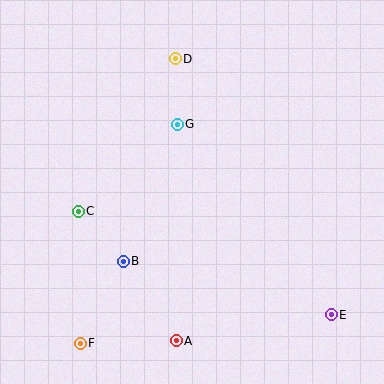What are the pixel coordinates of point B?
Point B is at (123, 261).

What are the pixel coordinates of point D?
Point D is at (175, 59).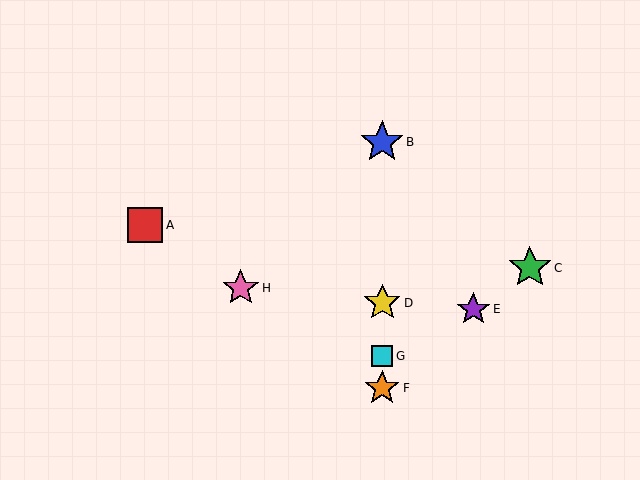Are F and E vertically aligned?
No, F is at x≈382 and E is at x≈473.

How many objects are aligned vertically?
4 objects (B, D, F, G) are aligned vertically.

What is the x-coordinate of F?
Object F is at x≈382.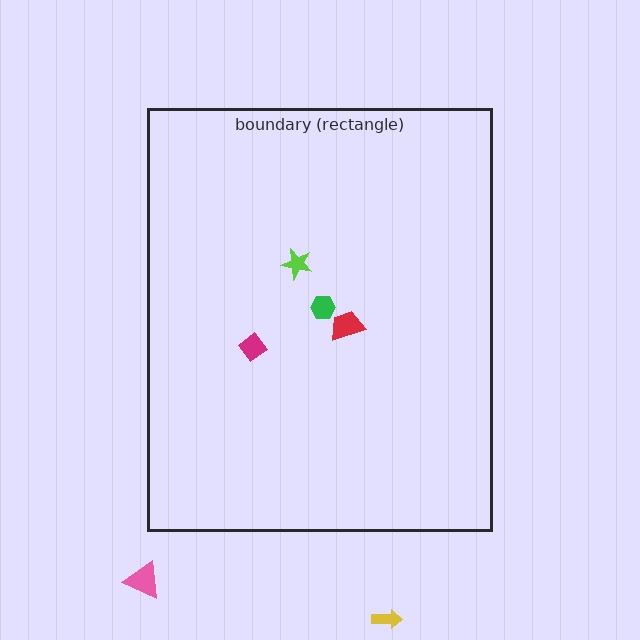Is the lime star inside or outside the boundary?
Inside.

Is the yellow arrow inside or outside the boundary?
Outside.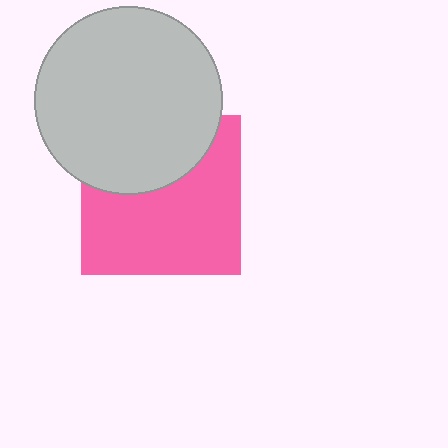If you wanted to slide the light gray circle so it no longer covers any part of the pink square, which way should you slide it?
Slide it up — that is the most direct way to separate the two shapes.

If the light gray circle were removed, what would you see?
You would see the complete pink square.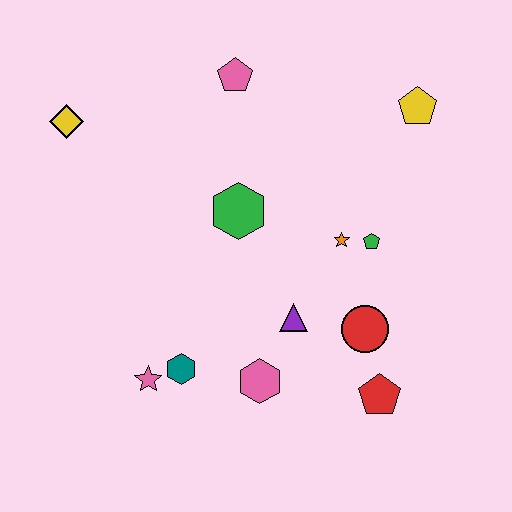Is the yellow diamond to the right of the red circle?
No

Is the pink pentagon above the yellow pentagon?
Yes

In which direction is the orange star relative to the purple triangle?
The orange star is above the purple triangle.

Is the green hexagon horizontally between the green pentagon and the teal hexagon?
Yes